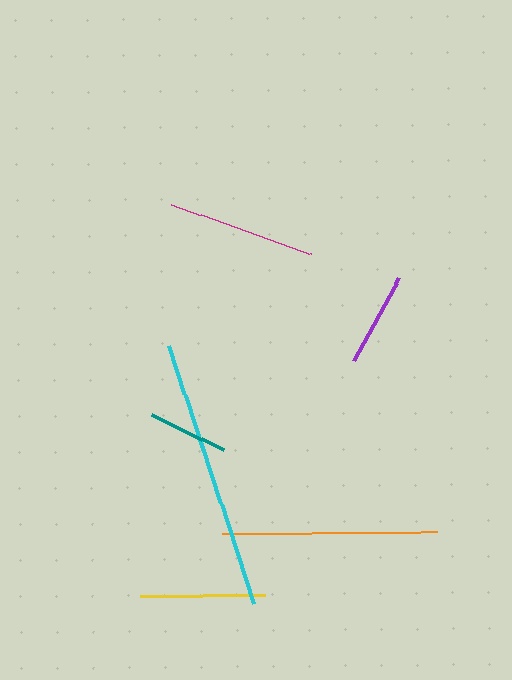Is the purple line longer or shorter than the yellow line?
The yellow line is longer than the purple line.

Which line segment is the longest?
The cyan line is the longest at approximately 272 pixels.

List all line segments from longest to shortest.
From longest to shortest: cyan, orange, magenta, yellow, purple, teal.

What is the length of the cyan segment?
The cyan segment is approximately 272 pixels long.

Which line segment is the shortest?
The teal line is the shortest at approximately 80 pixels.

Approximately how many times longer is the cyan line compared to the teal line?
The cyan line is approximately 3.4 times the length of the teal line.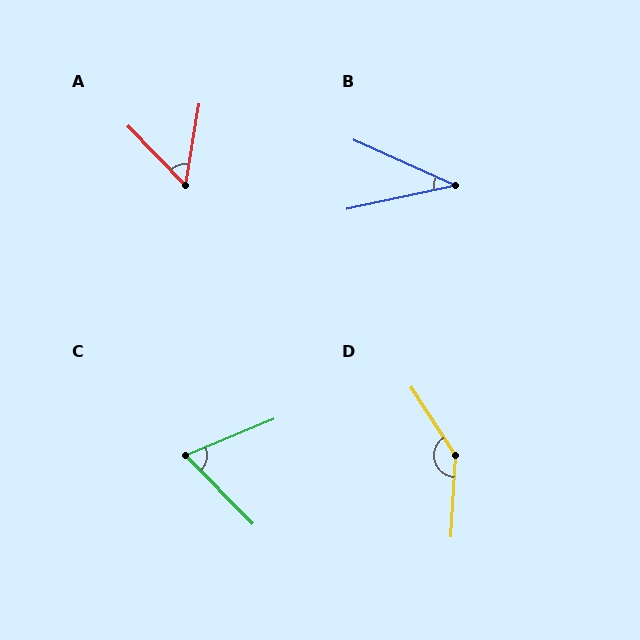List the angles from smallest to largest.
B (37°), A (53°), C (68°), D (144°).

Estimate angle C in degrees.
Approximately 68 degrees.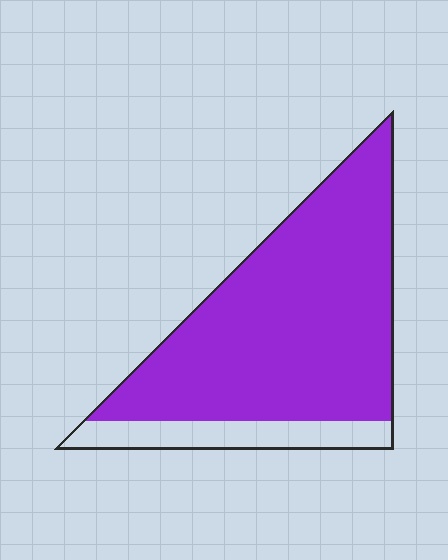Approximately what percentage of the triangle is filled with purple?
Approximately 85%.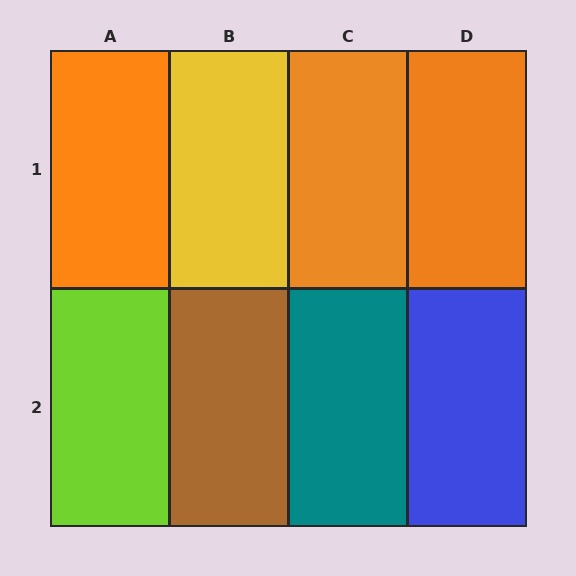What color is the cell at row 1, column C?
Orange.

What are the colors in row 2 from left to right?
Lime, brown, teal, blue.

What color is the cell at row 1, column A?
Orange.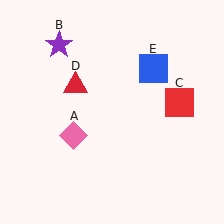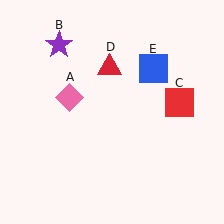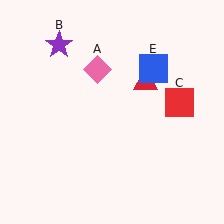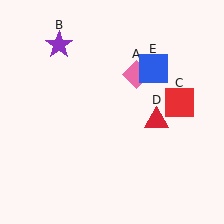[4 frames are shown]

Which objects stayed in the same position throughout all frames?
Purple star (object B) and red square (object C) and blue square (object E) remained stationary.